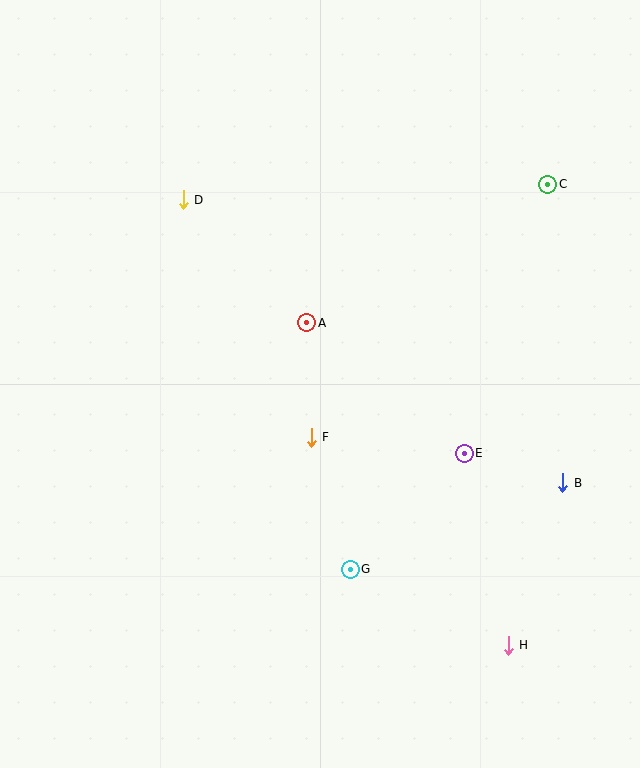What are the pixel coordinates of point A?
Point A is at (307, 323).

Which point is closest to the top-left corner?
Point D is closest to the top-left corner.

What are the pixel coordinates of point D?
Point D is at (183, 200).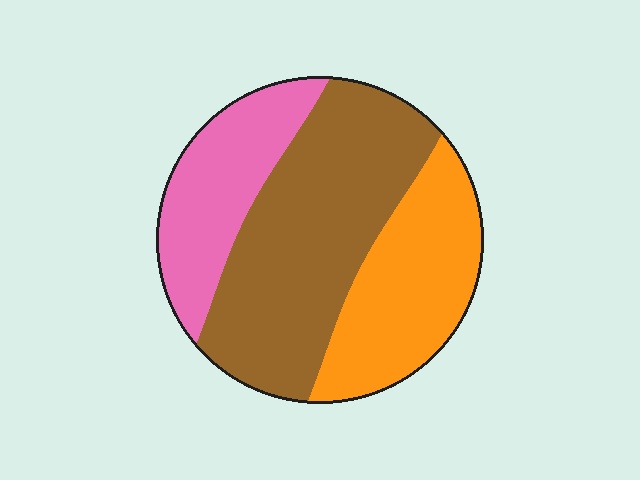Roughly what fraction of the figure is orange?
Orange covers 29% of the figure.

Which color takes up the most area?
Brown, at roughly 45%.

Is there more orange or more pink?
Orange.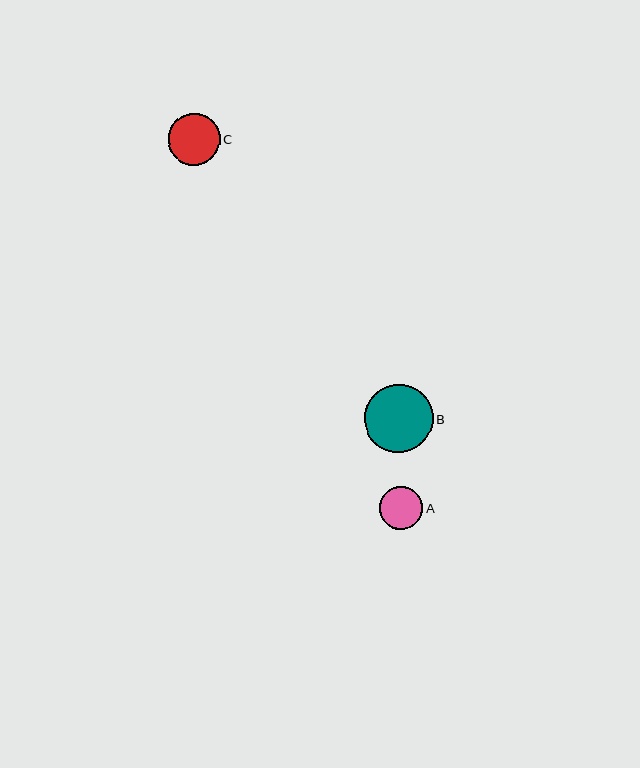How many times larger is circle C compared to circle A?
Circle C is approximately 1.2 times the size of circle A.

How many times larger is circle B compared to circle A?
Circle B is approximately 1.6 times the size of circle A.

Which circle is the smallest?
Circle A is the smallest with a size of approximately 43 pixels.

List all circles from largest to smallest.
From largest to smallest: B, C, A.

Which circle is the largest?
Circle B is the largest with a size of approximately 69 pixels.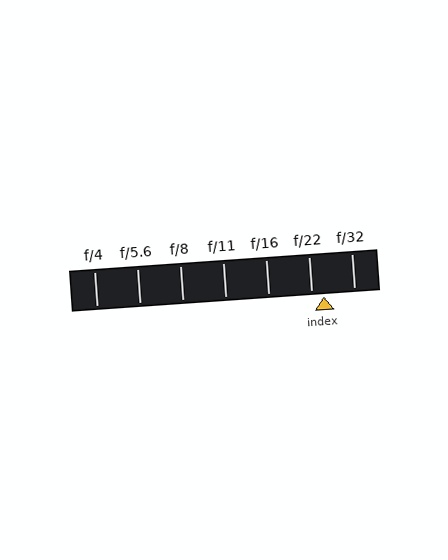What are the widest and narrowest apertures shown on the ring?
The widest aperture shown is f/4 and the narrowest is f/32.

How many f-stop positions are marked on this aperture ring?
There are 7 f-stop positions marked.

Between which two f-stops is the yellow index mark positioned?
The index mark is between f/22 and f/32.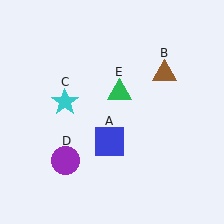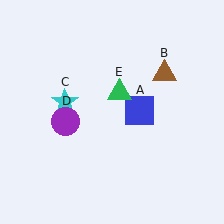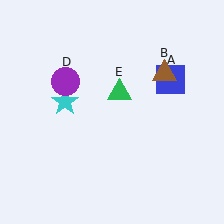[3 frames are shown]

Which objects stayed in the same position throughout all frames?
Brown triangle (object B) and cyan star (object C) and green triangle (object E) remained stationary.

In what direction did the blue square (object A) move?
The blue square (object A) moved up and to the right.